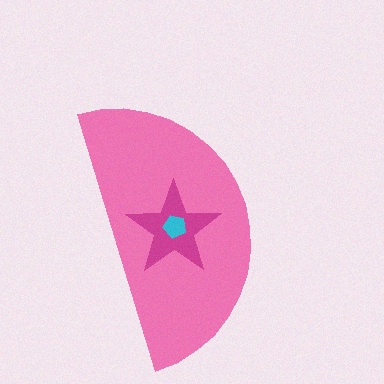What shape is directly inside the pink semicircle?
The magenta star.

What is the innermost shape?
The cyan pentagon.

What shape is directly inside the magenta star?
The cyan pentagon.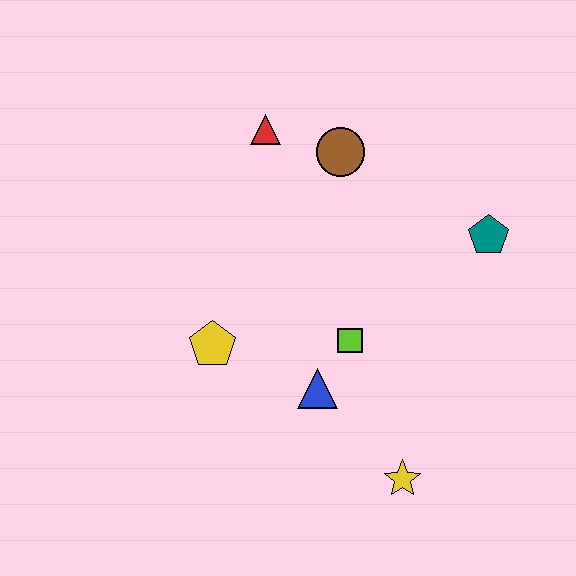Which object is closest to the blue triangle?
The lime square is closest to the blue triangle.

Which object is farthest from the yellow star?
The red triangle is farthest from the yellow star.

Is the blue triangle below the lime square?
Yes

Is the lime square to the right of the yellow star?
No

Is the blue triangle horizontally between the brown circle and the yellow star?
No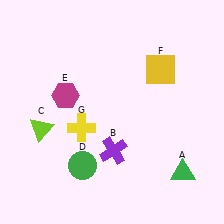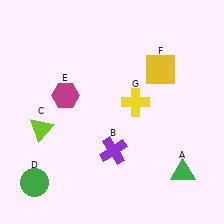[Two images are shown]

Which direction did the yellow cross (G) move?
The yellow cross (G) moved right.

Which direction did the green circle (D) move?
The green circle (D) moved left.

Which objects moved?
The objects that moved are: the green circle (D), the yellow cross (G).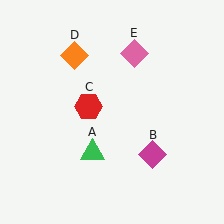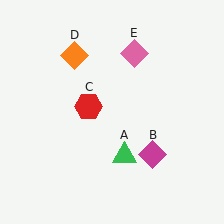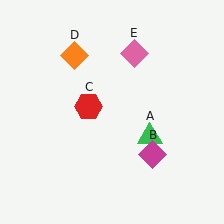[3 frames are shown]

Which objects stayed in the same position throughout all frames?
Magenta diamond (object B) and red hexagon (object C) and orange diamond (object D) and pink diamond (object E) remained stationary.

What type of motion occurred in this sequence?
The green triangle (object A) rotated counterclockwise around the center of the scene.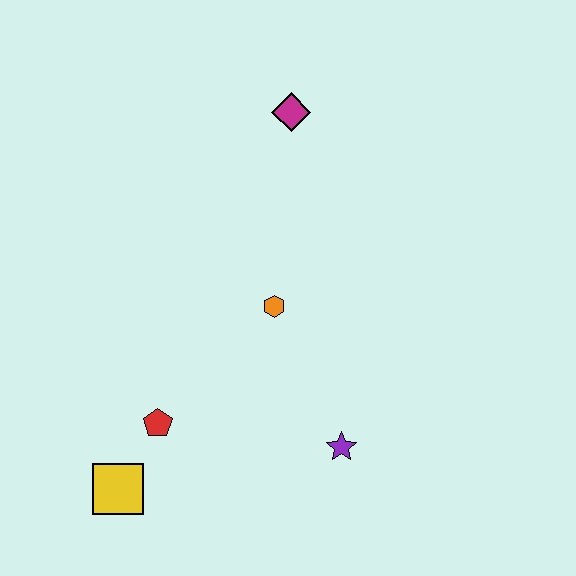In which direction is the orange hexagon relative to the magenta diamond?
The orange hexagon is below the magenta diamond.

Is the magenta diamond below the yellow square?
No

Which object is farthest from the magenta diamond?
The yellow square is farthest from the magenta diamond.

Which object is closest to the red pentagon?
The yellow square is closest to the red pentagon.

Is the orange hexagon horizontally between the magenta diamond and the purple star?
No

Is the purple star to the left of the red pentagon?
No